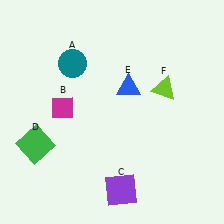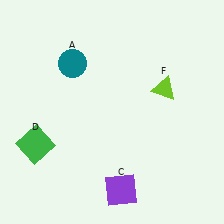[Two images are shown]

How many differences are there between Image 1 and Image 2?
There are 2 differences between the two images.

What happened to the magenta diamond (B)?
The magenta diamond (B) was removed in Image 2. It was in the top-left area of Image 1.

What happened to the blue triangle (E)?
The blue triangle (E) was removed in Image 2. It was in the top-right area of Image 1.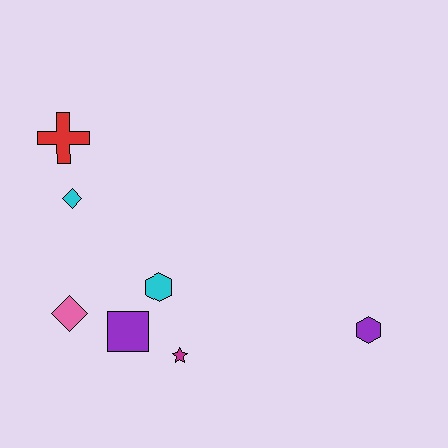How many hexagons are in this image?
There are 2 hexagons.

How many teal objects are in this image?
There are no teal objects.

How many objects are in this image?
There are 7 objects.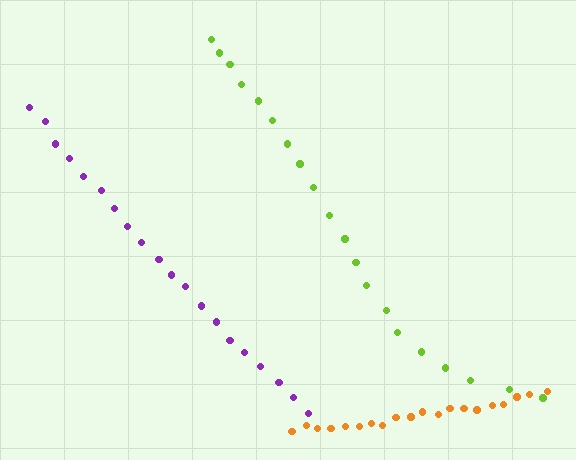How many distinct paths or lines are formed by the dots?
There are 3 distinct paths.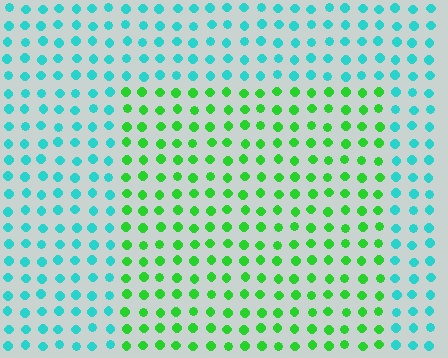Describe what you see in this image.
The image is filled with small cyan elements in a uniform arrangement. A rectangle-shaped region is visible where the elements are tinted to a slightly different hue, forming a subtle color boundary.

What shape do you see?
I see a rectangle.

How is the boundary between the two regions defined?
The boundary is defined purely by a slight shift in hue (about 56 degrees). Spacing, size, and orientation are identical on both sides.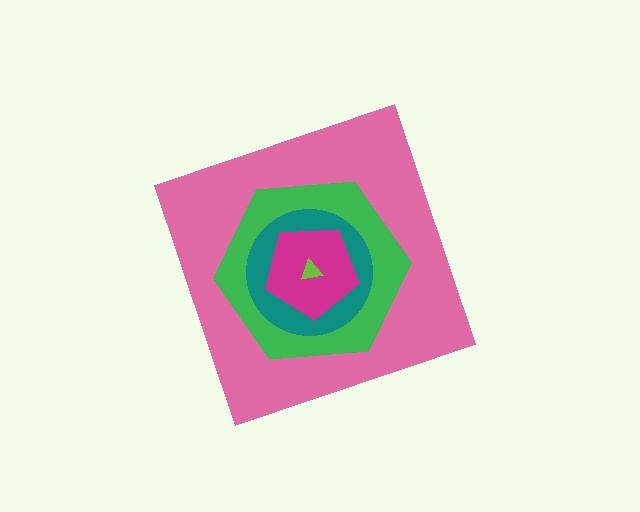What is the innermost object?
The lime triangle.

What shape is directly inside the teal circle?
The magenta pentagon.